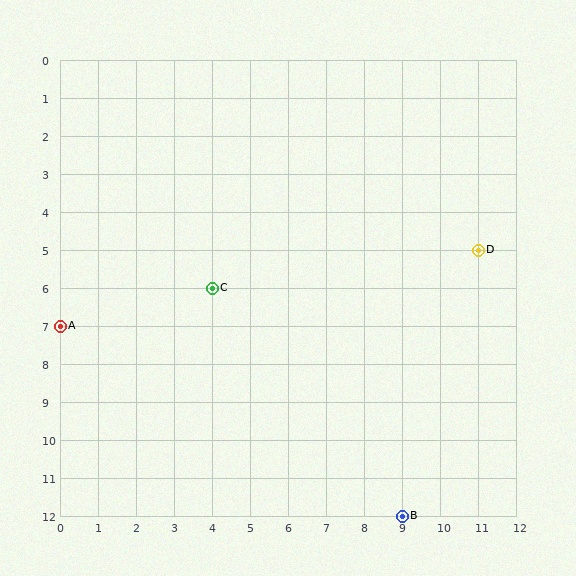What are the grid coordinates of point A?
Point A is at grid coordinates (0, 7).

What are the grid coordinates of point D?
Point D is at grid coordinates (11, 5).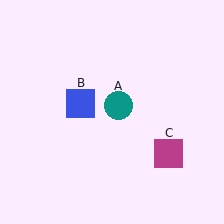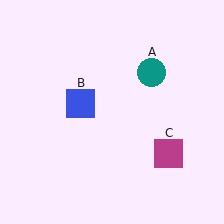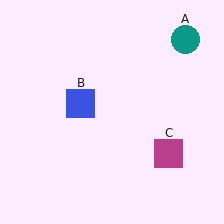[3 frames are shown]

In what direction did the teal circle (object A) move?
The teal circle (object A) moved up and to the right.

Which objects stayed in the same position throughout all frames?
Blue square (object B) and magenta square (object C) remained stationary.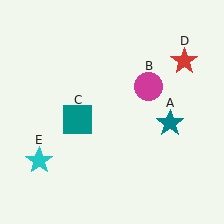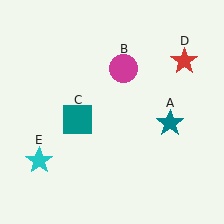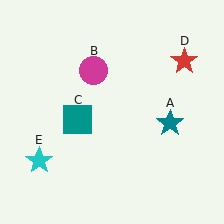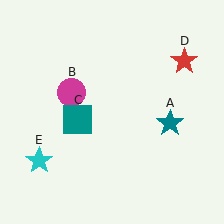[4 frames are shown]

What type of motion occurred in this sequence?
The magenta circle (object B) rotated counterclockwise around the center of the scene.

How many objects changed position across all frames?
1 object changed position: magenta circle (object B).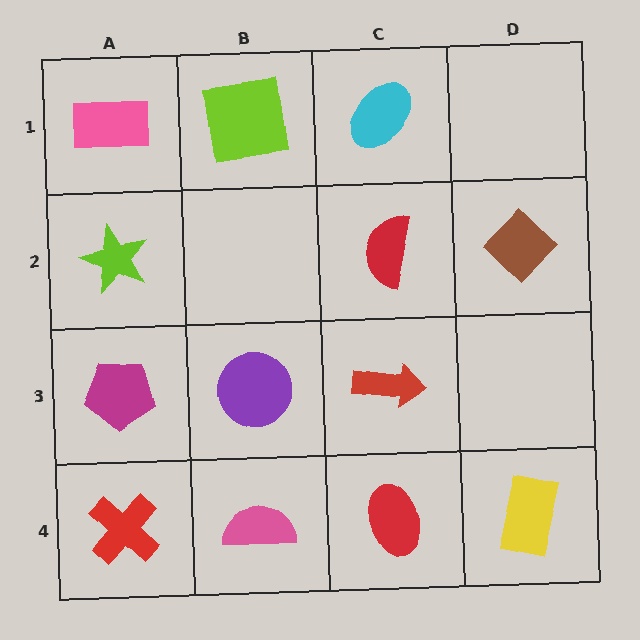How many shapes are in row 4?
4 shapes.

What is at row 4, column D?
A yellow rectangle.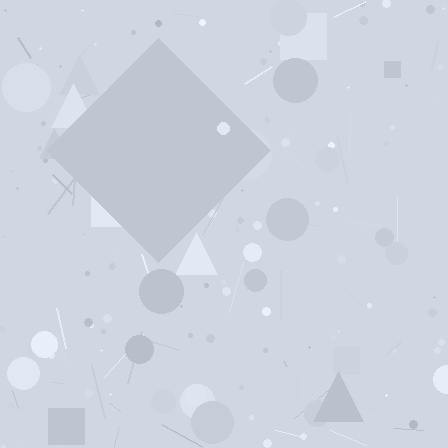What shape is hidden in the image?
A diamond is hidden in the image.